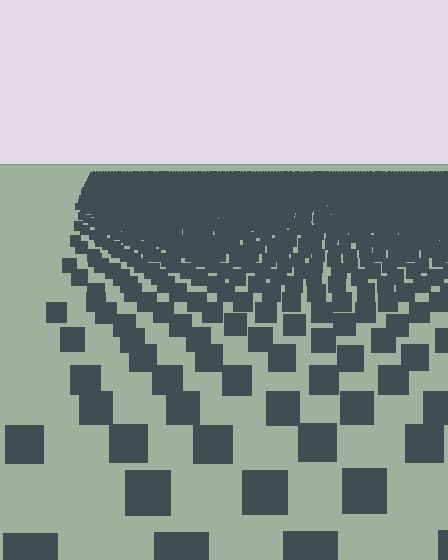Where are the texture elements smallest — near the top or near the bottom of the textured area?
Near the top.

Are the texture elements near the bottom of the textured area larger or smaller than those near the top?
Larger. Near the bottom, elements are closer to the viewer and appear at a bigger on-screen size.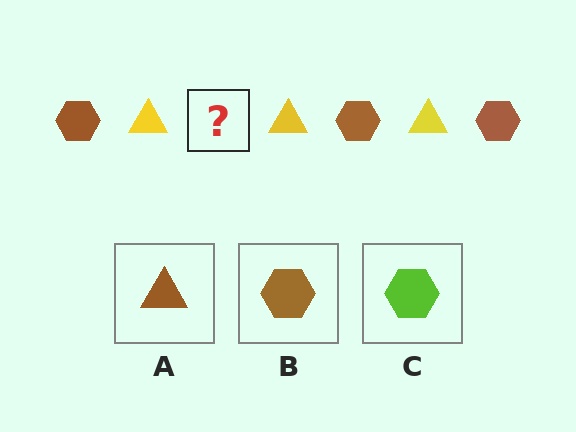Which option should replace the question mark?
Option B.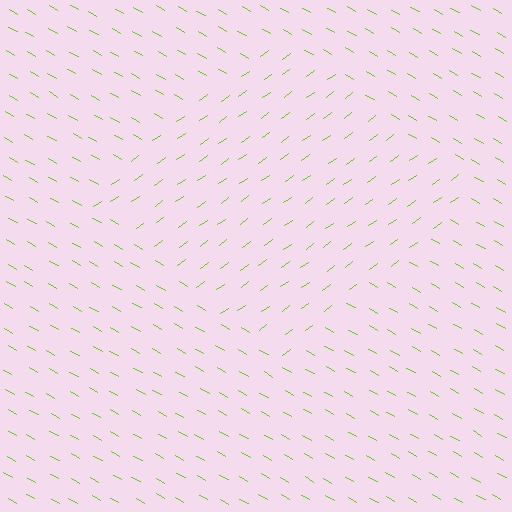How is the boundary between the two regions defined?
The boundary is defined purely by a change in line orientation (approximately 65 degrees difference). All lines are the same color and thickness.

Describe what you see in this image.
The image is filled with small lime line segments. A diamond region in the image has lines oriented differently from the surrounding lines, creating a visible texture boundary.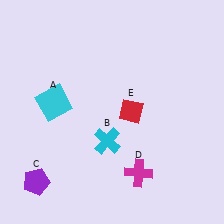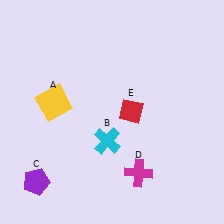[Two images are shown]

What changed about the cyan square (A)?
In Image 1, A is cyan. In Image 2, it changed to yellow.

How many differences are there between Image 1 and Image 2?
There is 1 difference between the two images.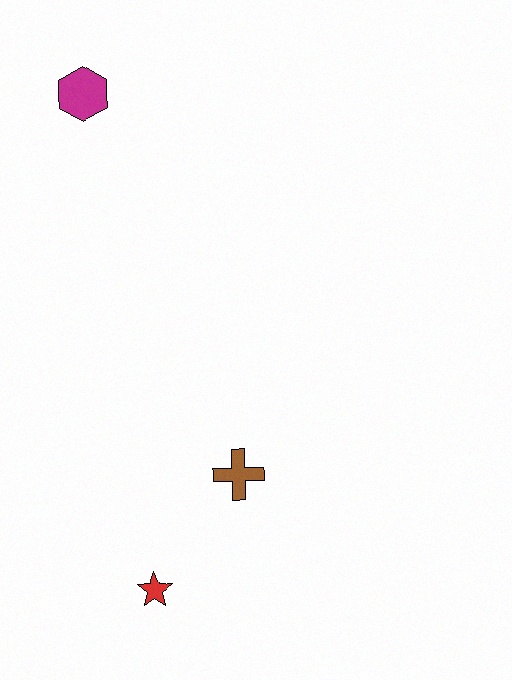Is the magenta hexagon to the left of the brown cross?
Yes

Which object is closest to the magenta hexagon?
The brown cross is closest to the magenta hexagon.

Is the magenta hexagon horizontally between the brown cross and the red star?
No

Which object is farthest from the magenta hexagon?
The red star is farthest from the magenta hexagon.